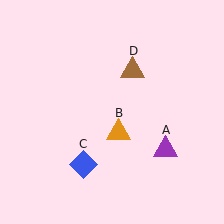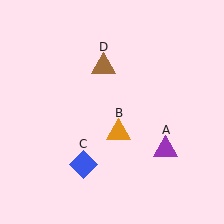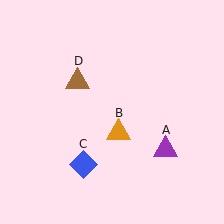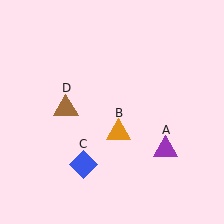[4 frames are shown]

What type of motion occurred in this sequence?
The brown triangle (object D) rotated counterclockwise around the center of the scene.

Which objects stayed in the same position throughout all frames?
Purple triangle (object A) and orange triangle (object B) and blue diamond (object C) remained stationary.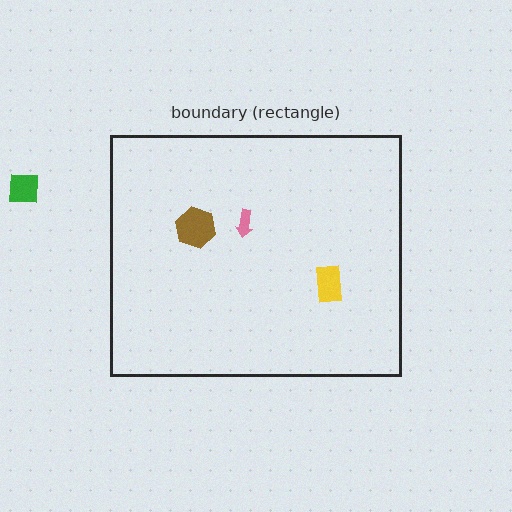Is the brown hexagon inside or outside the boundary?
Inside.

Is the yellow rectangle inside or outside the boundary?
Inside.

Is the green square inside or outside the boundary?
Outside.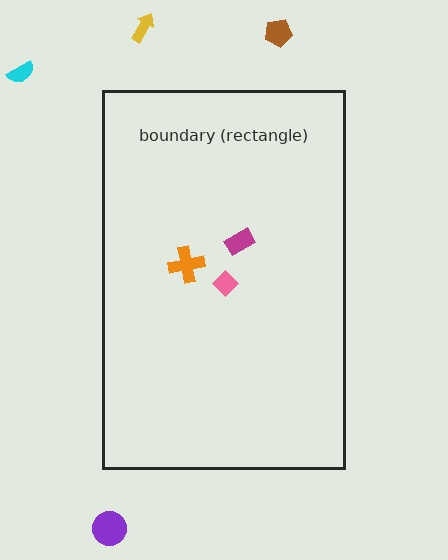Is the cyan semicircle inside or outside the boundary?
Outside.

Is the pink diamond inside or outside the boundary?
Inside.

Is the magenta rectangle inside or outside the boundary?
Inside.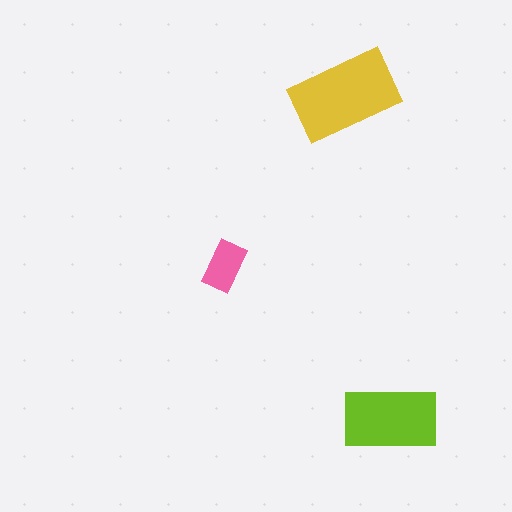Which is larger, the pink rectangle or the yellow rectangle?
The yellow one.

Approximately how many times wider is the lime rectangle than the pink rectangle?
About 2 times wider.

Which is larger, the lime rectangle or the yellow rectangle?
The yellow one.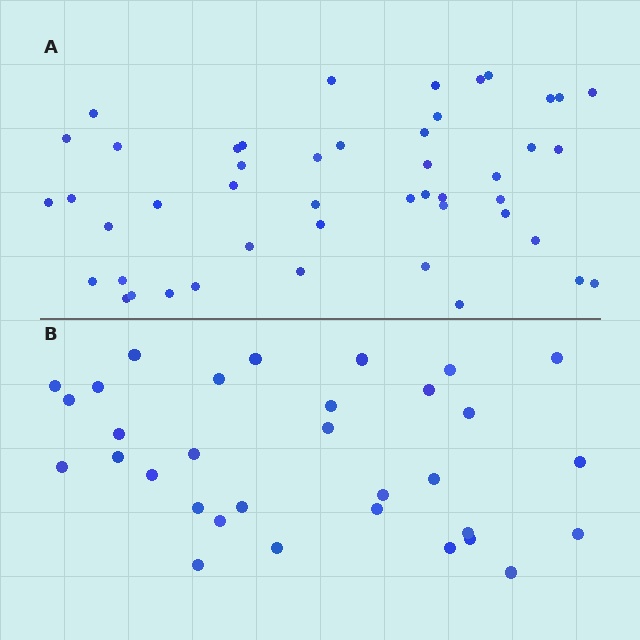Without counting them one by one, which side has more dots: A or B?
Region A (the top region) has more dots.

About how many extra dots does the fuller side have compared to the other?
Region A has approximately 15 more dots than region B.